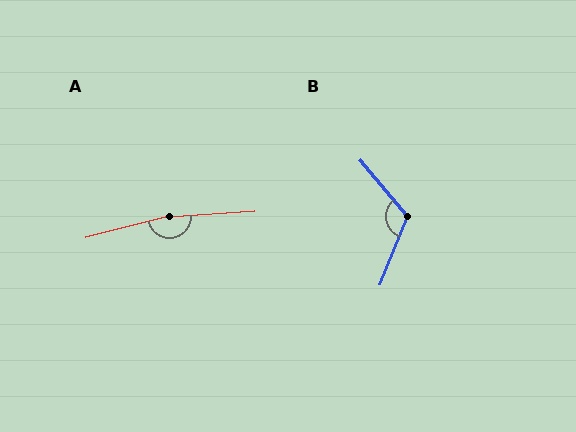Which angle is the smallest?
B, at approximately 117 degrees.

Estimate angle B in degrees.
Approximately 117 degrees.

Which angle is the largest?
A, at approximately 169 degrees.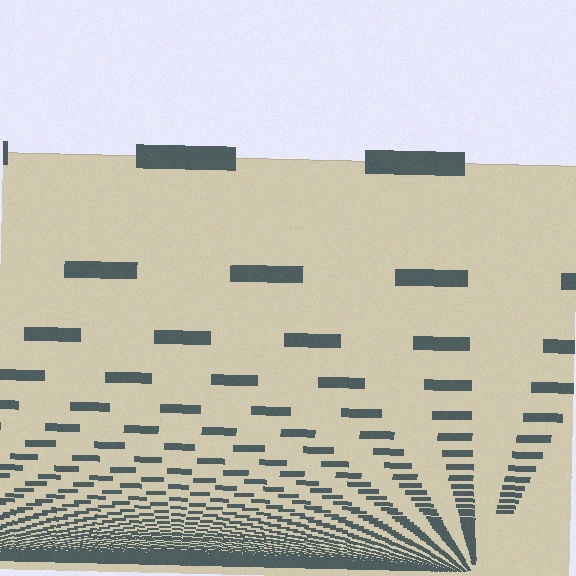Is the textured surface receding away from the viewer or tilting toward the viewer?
The surface appears to tilt toward the viewer. Texture elements get larger and sparser toward the top.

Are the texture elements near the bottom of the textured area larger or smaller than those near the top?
Smaller. The gradient is inverted — elements near the bottom are smaller and denser.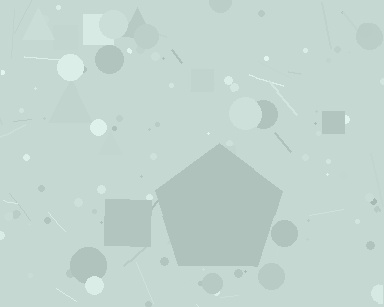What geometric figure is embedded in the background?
A pentagon is embedded in the background.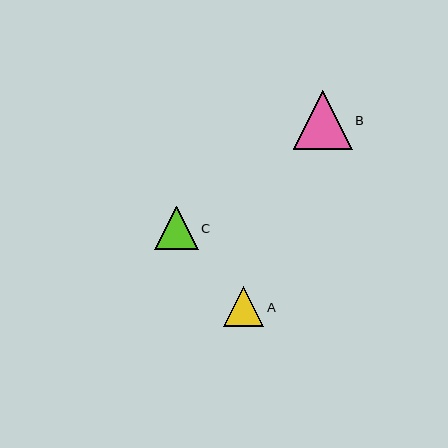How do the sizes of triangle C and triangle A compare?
Triangle C and triangle A are approximately the same size.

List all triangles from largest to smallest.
From largest to smallest: B, C, A.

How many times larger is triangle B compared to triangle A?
Triangle B is approximately 1.5 times the size of triangle A.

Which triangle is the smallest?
Triangle A is the smallest with a size of approximately 40 pixels.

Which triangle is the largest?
Triangle B is the largest with a size of approximately 59 pixels.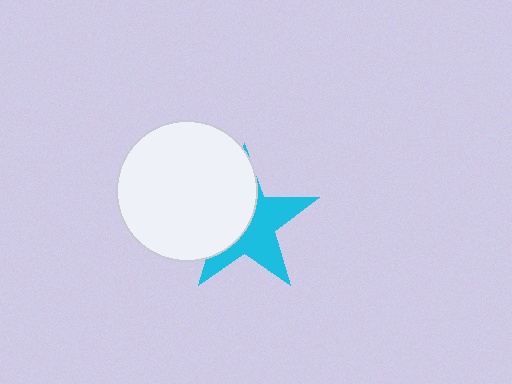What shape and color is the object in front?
The object in front is a white circle.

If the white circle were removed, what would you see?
You would see the complete cyan star.